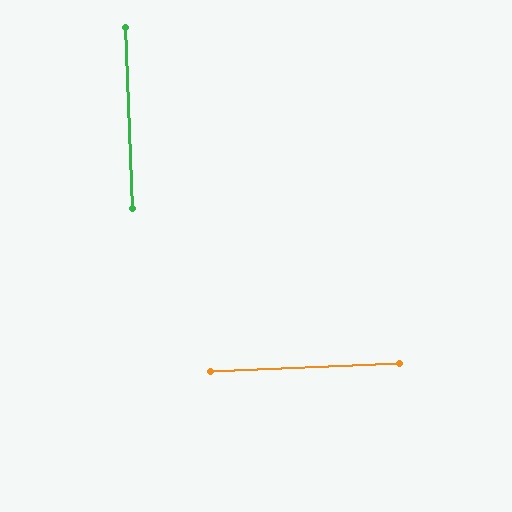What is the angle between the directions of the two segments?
Approximately 90 degrees.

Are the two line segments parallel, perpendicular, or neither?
Perpendicular — they meet at approximately 90°.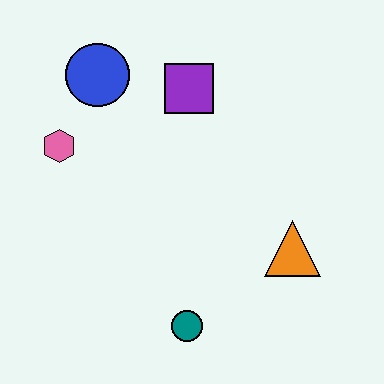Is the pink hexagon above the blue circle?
No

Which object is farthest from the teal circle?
The blue circle is farthest from the teal circle.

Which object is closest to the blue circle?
The pink hexagon is closest to the blue circle.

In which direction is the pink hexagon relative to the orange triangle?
The pink hexagon is to the left of the orange triangle.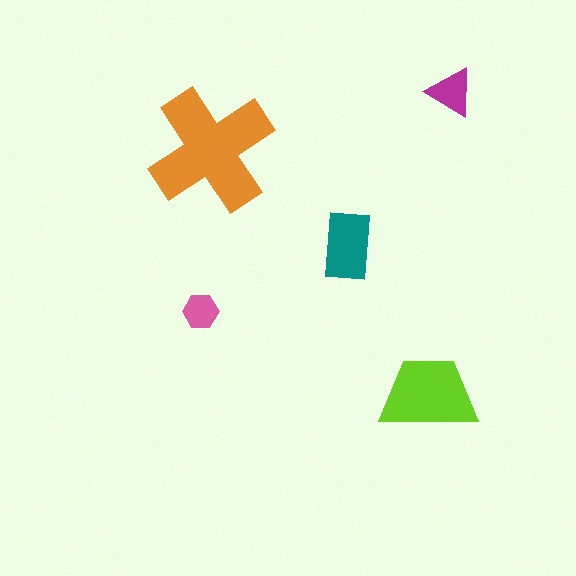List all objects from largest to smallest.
The orange cross, the lime trapezoid, the teal rectangle, the magenta triangle, the pink hexagon.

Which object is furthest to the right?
The magenta triangle is rightmost.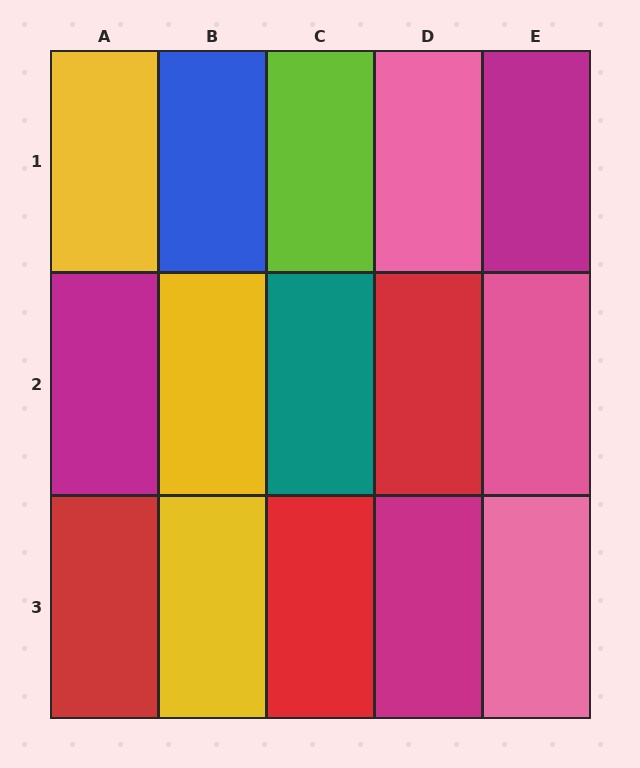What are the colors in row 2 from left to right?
Magenta, yellow, teal, red, pink.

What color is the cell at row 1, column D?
Pink.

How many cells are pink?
3 cells are pink.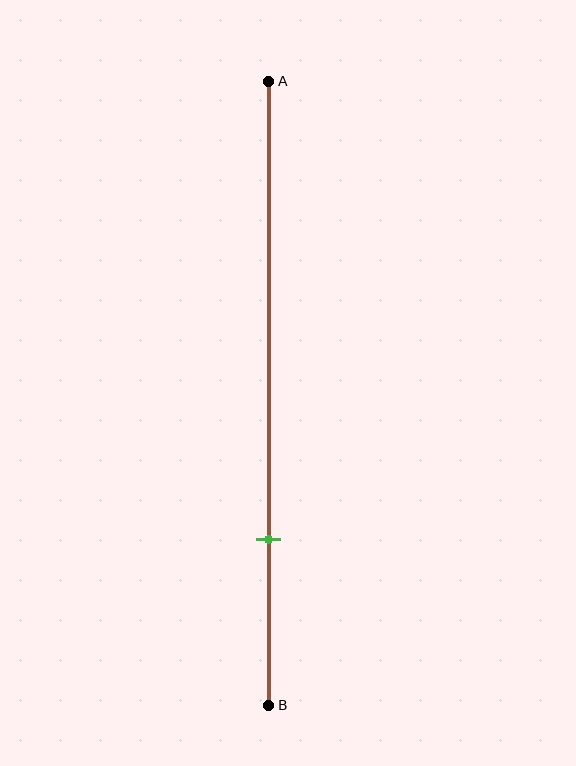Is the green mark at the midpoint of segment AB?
No, the mark is at about 75% from A, not at the 50% midpoint.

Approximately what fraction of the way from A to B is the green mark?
The green mark is approximately 75% of the way from A to B.